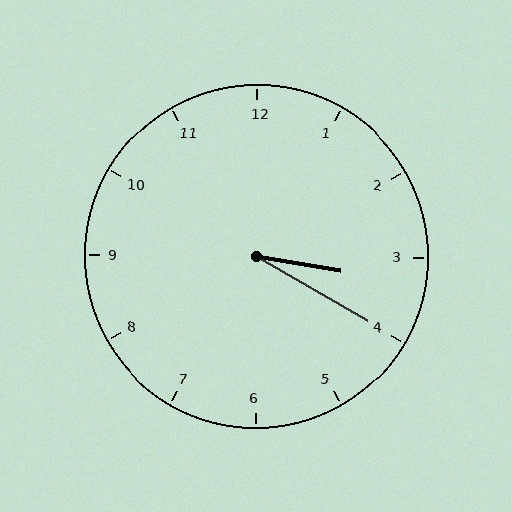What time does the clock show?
3:20.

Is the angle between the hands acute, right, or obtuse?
It is acute.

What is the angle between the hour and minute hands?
Approximately 20 degrees.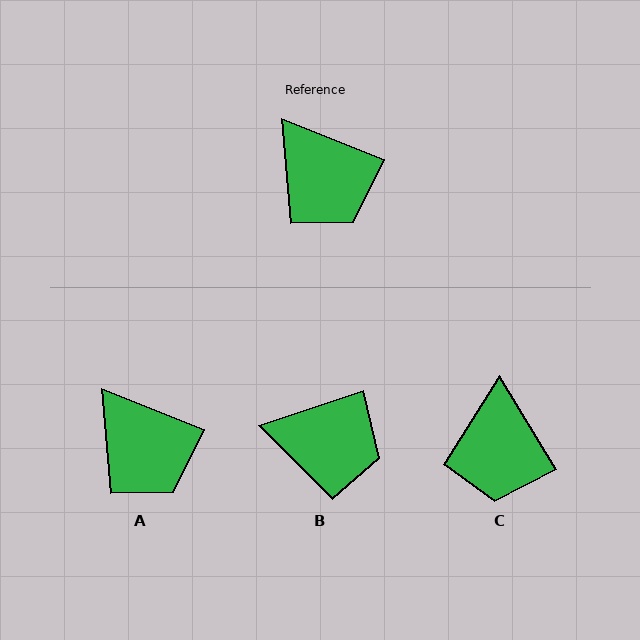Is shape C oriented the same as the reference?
No, it is off by about 37 degrees.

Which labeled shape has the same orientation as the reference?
A.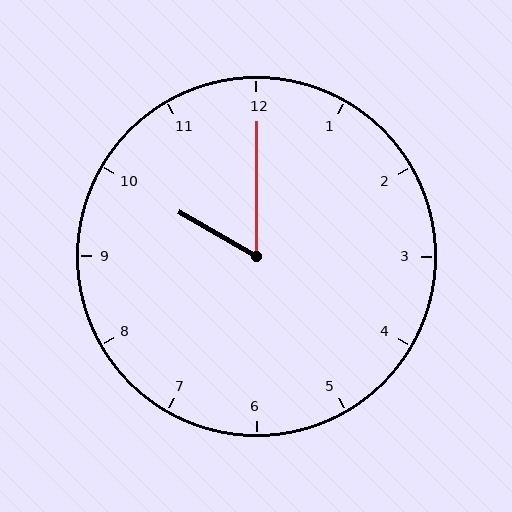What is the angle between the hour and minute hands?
Approximately 60 degrees.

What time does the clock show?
10:00.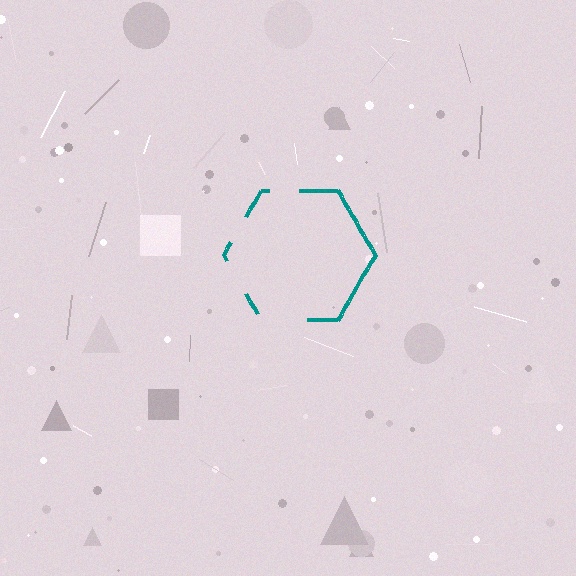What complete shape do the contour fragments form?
The contour fragments form a hexagon.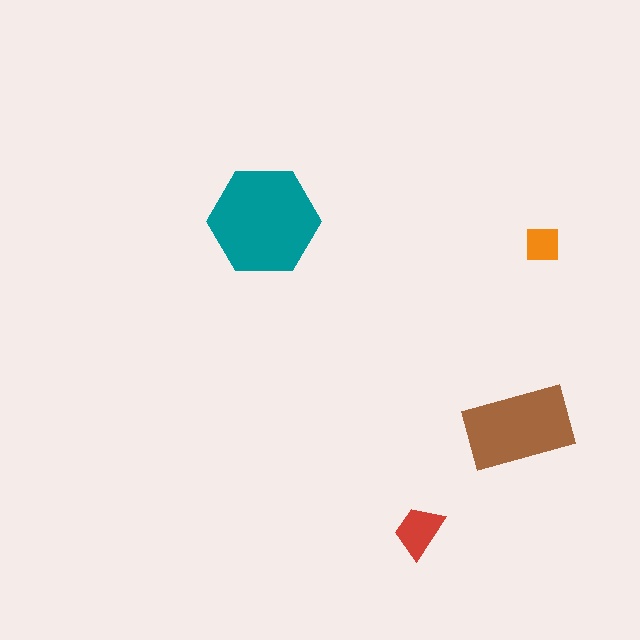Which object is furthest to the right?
The orange square is rightmost.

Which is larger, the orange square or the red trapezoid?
The red trapezoid.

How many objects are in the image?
There are 4 objects in the image.